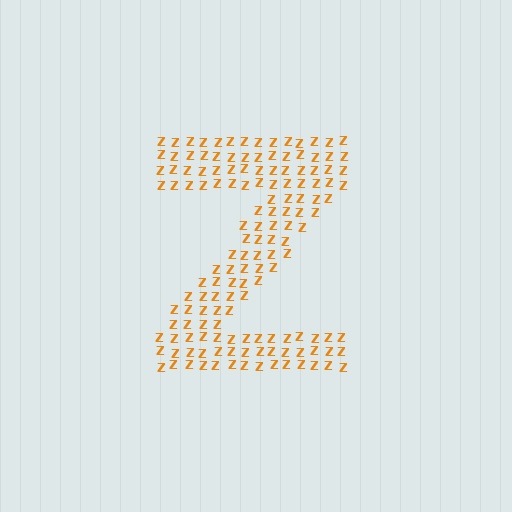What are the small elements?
The small elements are letter Z's.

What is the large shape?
The large shape is the letter Z.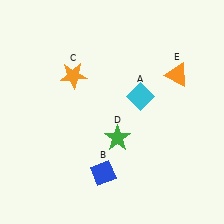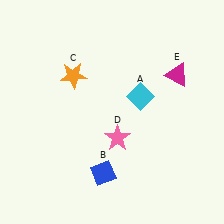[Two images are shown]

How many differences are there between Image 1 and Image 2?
There are 2 differences between the two images.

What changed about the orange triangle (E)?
In Image 1, E is orange. In Image 2, it changed to magenta.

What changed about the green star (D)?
In Image 1, D is green. In Image 2, it changed to pink.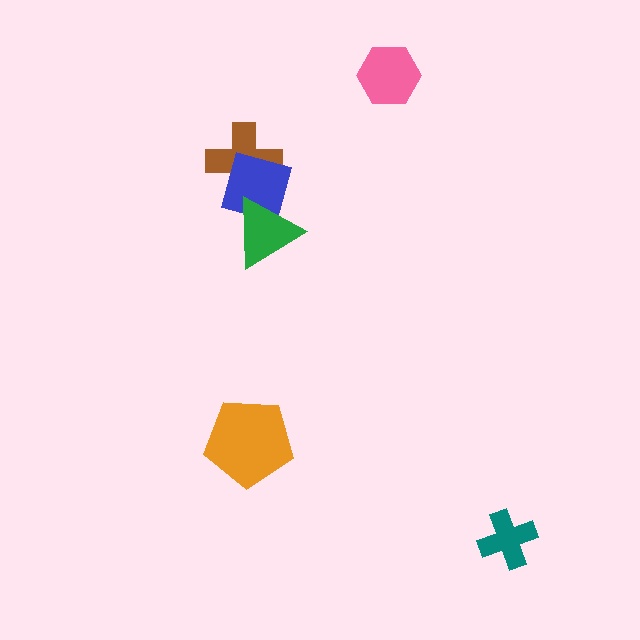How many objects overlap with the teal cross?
0 objects overlap with the teal cross.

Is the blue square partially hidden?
Yes, it is partially covered by another shape.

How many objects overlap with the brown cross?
1 object overlaps with the brown cross.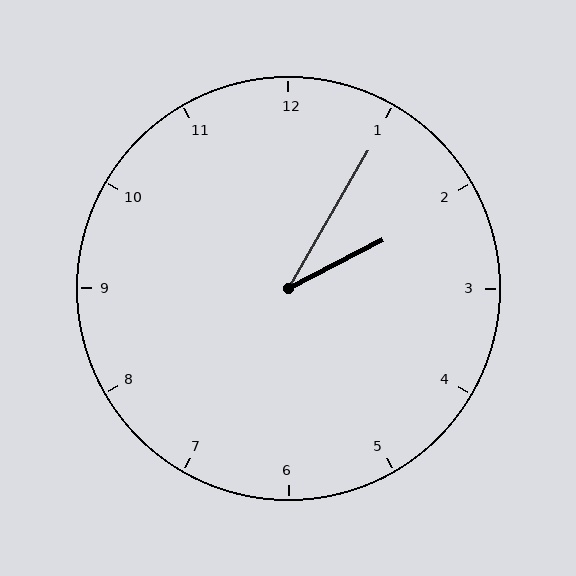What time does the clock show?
2:05.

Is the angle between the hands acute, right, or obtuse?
It is acute.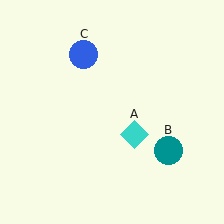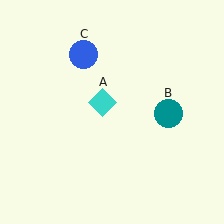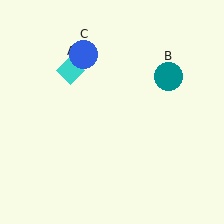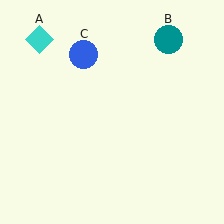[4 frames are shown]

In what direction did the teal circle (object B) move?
The teal circle (object B) moved up.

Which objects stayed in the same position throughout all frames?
Blue circle (object C) remained stationary.